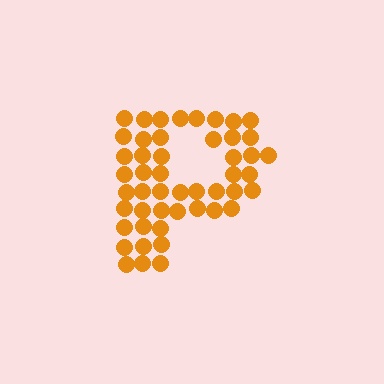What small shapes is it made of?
It is made of small circles.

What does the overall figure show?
The overall figure shows the letter P.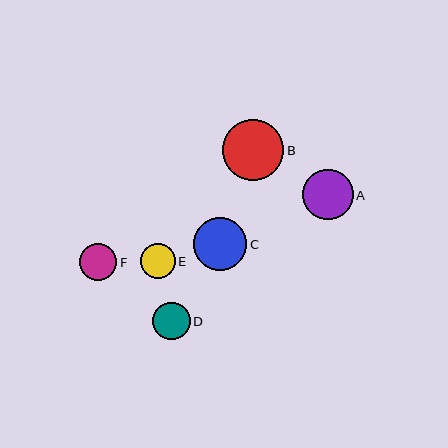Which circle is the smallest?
Circle E is the smallest with a size of approximately 35 pixels.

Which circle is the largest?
Circle B is the largest with a size of approximately 61 pixels.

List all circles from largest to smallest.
From largest to smallest: B, C, A, D, F, E.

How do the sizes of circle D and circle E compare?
Circle D and circle E are approximately the same size.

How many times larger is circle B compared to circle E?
Circle B is approximately 1.7 times the size of circle E.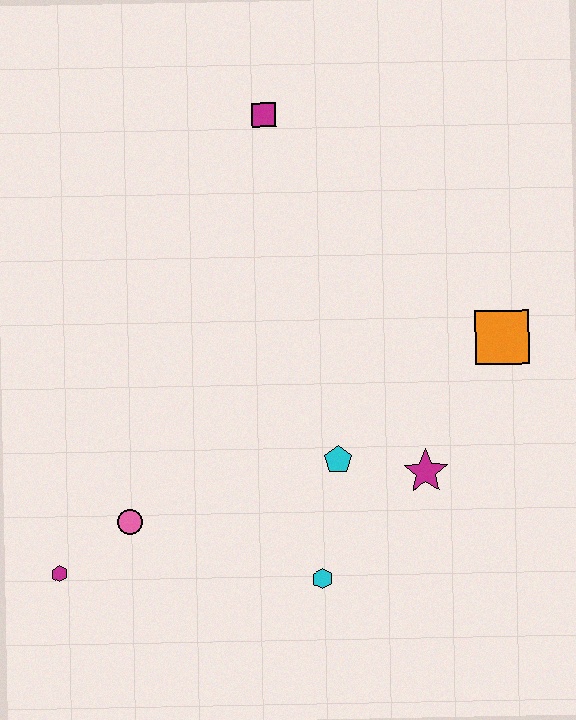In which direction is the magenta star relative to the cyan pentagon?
The magenta star is to the right of the cyan pentagon.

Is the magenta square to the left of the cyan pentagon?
Yes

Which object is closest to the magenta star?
The cyan pentagon is closest to the magenta star.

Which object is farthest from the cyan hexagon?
The magenta square is farthest from the cyan hexagon.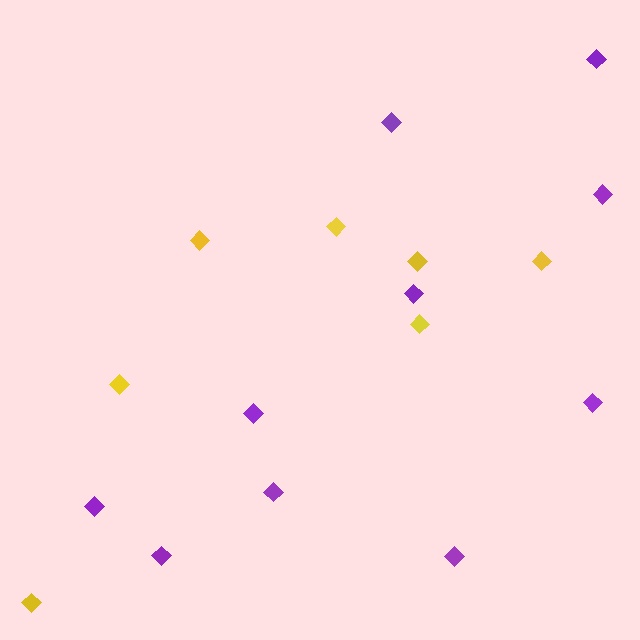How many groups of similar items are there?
There are 2 groups: one group of yellow diamonds (7) and one group of purple diamonds (10).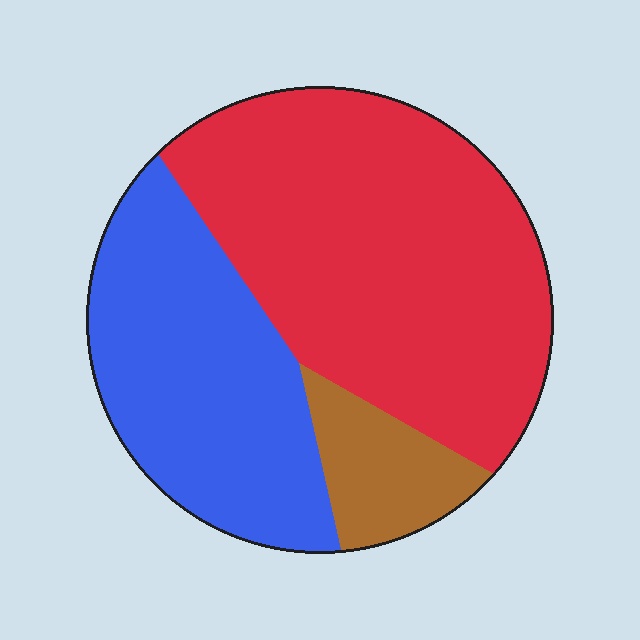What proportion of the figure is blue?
Blue takes up between a third and a half of the figure.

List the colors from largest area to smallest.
From largest to smallest: red, blue, brown.